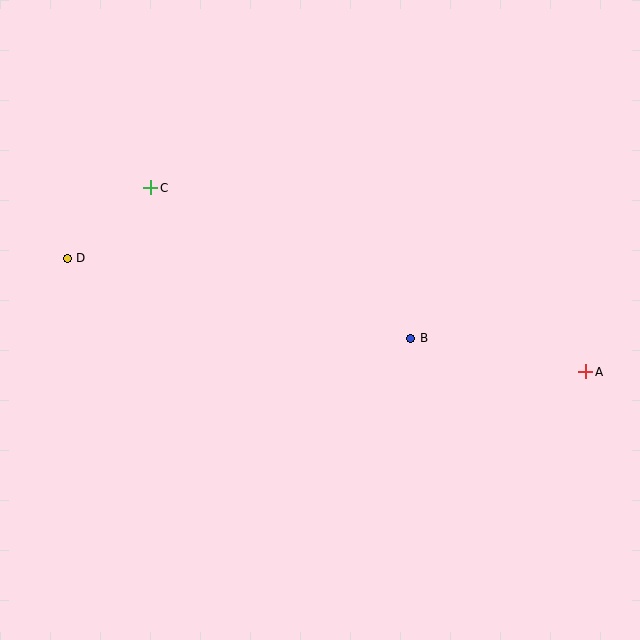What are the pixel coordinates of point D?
Point D is at (67, 258).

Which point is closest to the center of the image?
Point B at (411, 338) is closest to the center.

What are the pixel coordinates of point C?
Point C is at (151, 188).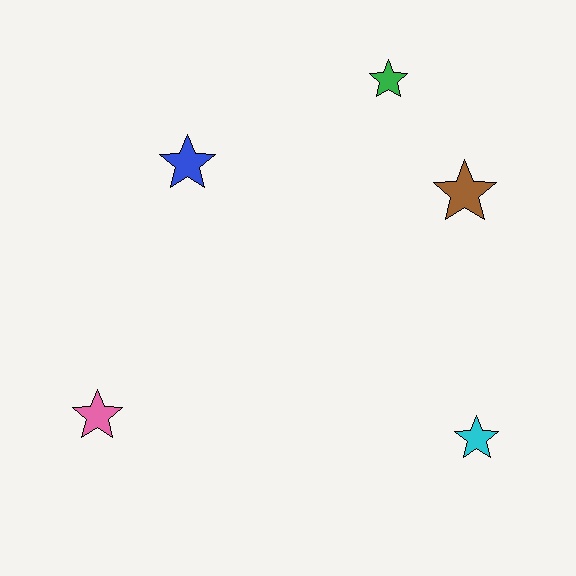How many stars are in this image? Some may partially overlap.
There are 5 stars.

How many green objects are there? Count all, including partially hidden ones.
There is 1 green object.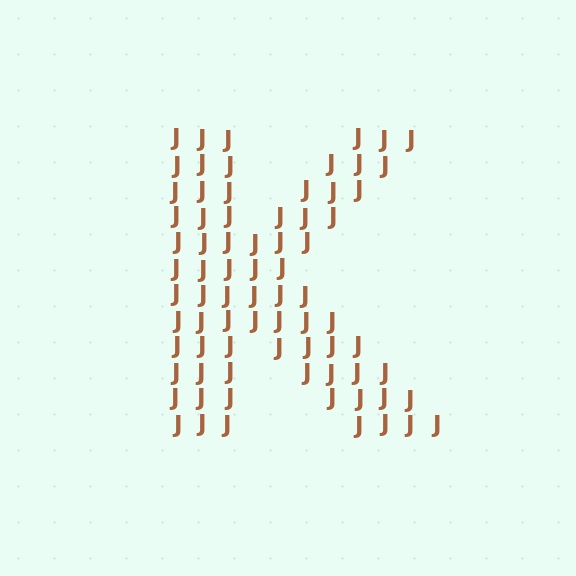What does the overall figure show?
The overall figure shows the letter K.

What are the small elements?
The small elements are letter J's.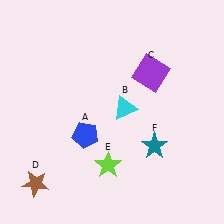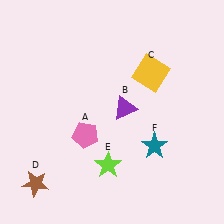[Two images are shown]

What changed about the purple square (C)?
In Image 1, C is purple. In Image 2, it changed to yellow.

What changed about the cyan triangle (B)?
In Image 1, B is cyan. In Image 2, it changed to purple.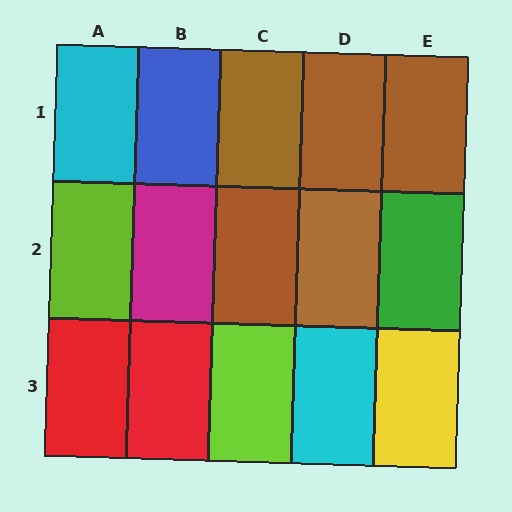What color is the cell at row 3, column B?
Red.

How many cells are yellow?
1 cell is yellow.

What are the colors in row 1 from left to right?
Cyan, blue, brown, brown, brown.